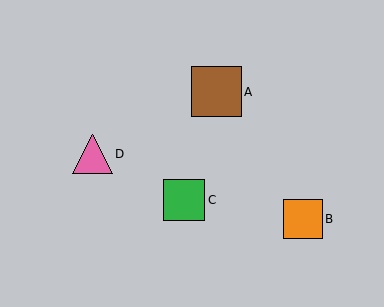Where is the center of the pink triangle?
The center of the pink triangle is at (93, 154).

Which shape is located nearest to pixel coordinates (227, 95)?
The brown square (labeled A) at (216, 92) is nearest to that location.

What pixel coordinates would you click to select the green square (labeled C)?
Click at (184, 200) to select the green square C.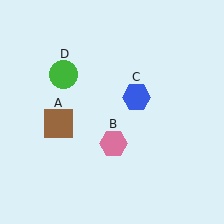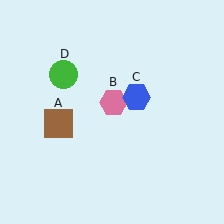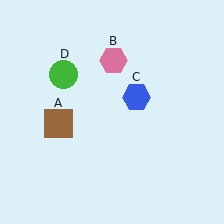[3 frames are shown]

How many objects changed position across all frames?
1 object changed position: pink hexagon (object B).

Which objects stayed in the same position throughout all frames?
Brown square (object A) and blue hexagon (object C) and green circle (object D) remained stationary.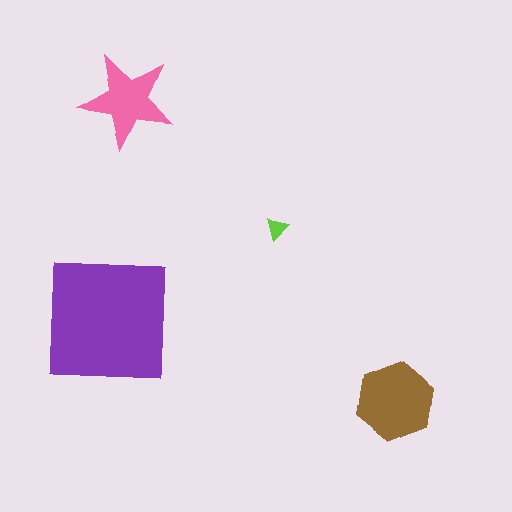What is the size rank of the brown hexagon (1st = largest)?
2nd.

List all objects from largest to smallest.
The purple square, the brown hexagon, the pink star, the lime triangle.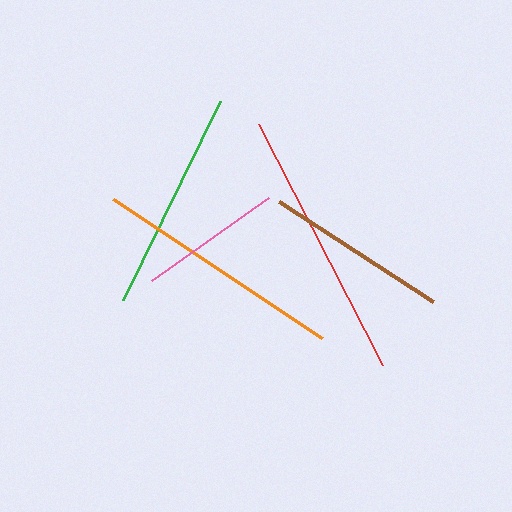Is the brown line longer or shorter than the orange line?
The orange line is longer than the brown line.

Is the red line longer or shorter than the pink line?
The red line is longer than the pink line.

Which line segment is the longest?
The red line is the longest at approximately 271 pixels.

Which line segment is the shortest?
The pink line is the shortest at approximately 143 pixels.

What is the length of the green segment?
The green segment is approximately 221 pixels long.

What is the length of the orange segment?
The orange segment is approximately 252 pixels long.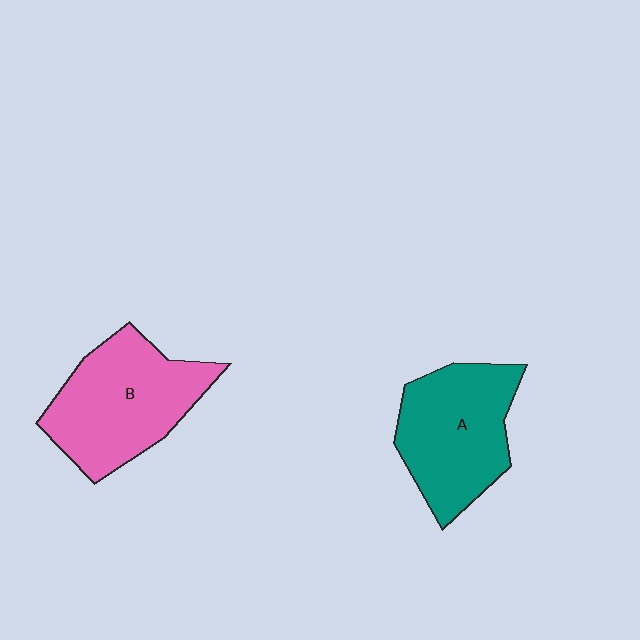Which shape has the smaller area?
Shape A (teal).